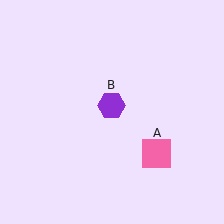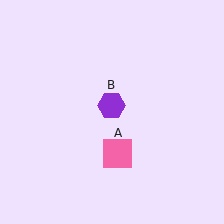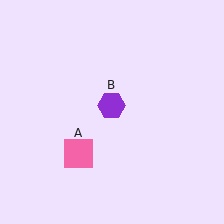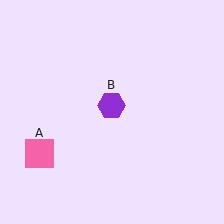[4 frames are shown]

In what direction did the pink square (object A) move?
The pink square (object A) moved left.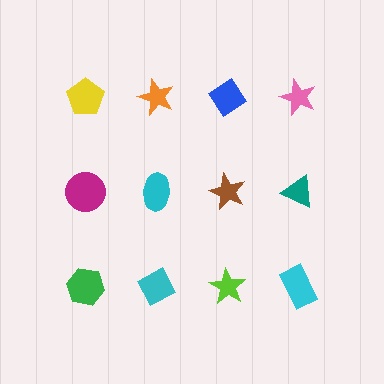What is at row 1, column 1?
A yellow pentagon.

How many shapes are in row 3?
4 shapes.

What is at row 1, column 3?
A blue diamond.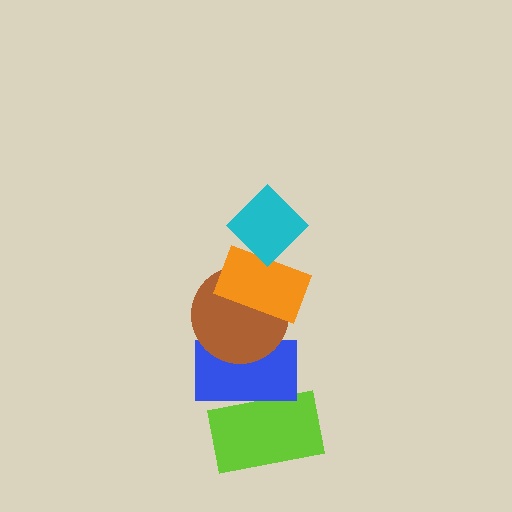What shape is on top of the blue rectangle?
The brown circle is on top of the blue rectangle.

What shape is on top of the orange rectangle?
The cyan diamond is on top of the orange rectangle.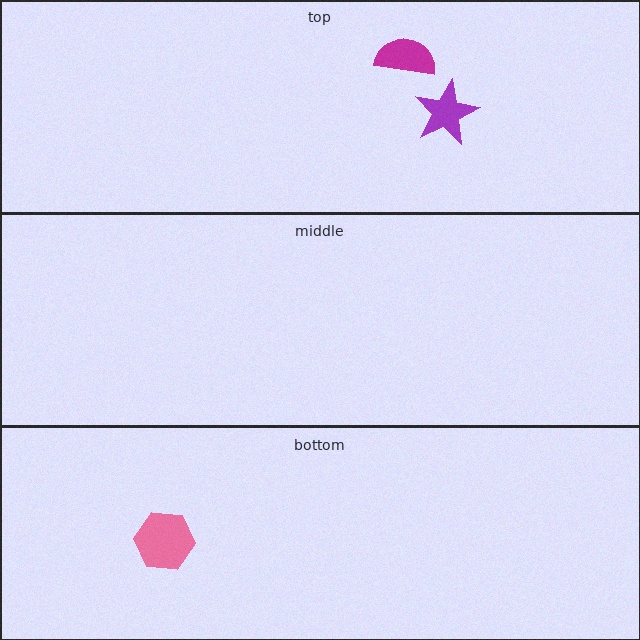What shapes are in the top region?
The magenta semicircle, the purple star.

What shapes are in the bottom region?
The pink hexagon.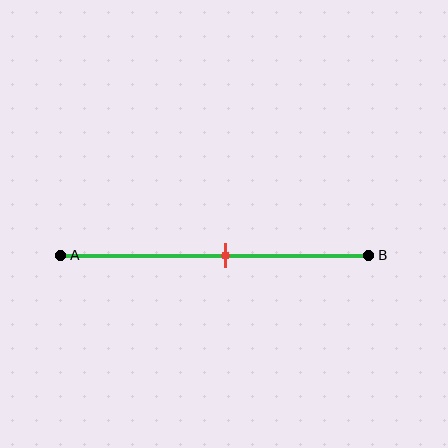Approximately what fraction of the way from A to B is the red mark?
The red mark is approximately 55% of the way from A to B.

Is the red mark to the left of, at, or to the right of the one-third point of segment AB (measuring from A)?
The red mark is to the right of the one-third point of segment AB.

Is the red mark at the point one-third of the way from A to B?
No, the mark is at about 55% from A, not at the 33% one-third point.